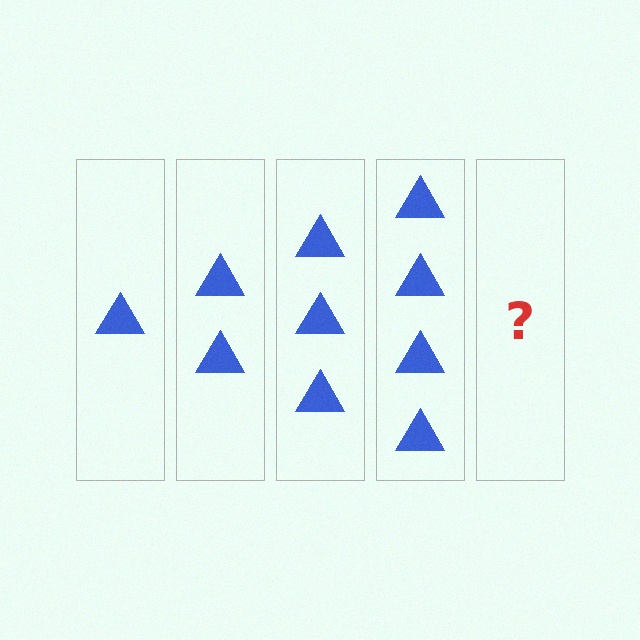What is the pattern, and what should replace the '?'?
The pattern is that each step adds one more triangle. The '?' should be 5 triangles.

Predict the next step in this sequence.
The next step is 5 triangles.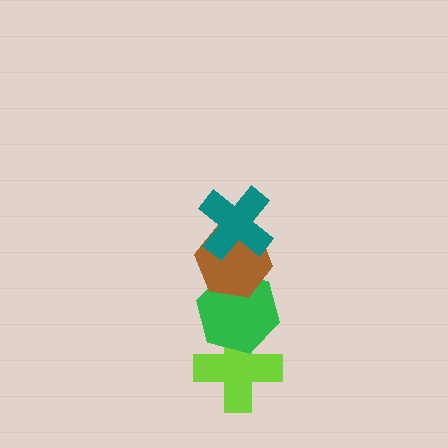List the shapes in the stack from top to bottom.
From top to bottom: the teal cross, the brown hexagon, the green hexagon, the lime cross.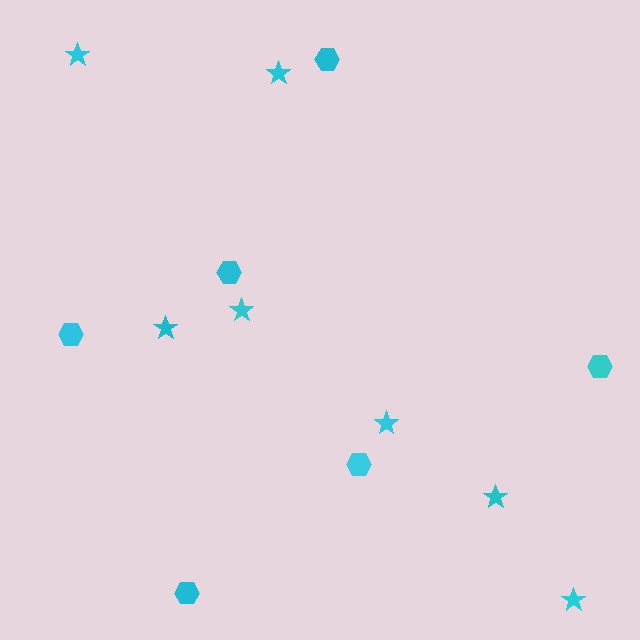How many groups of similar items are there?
There are 2 groups: one group of hexagons (6) and one group of stars (7).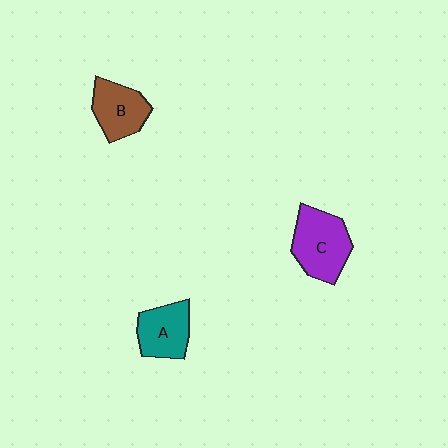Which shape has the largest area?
Shape C (purple).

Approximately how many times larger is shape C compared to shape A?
Approximately 1.3 times.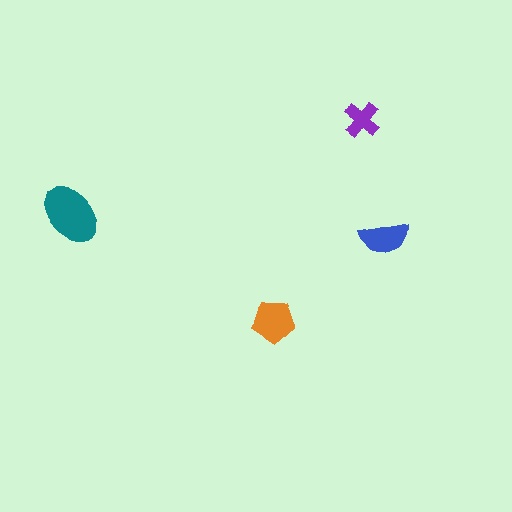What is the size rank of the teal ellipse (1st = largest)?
1st.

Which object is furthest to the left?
The teal ellipse is leftmost.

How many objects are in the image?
There are 4 objects in the image.